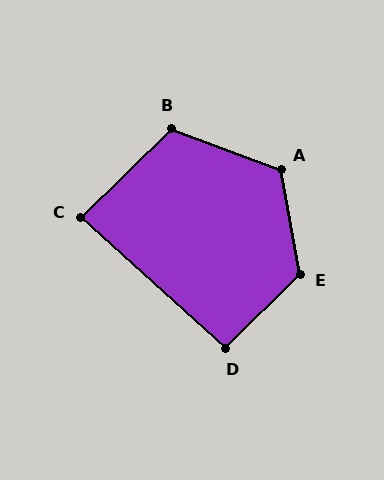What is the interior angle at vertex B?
Approximately 115 degrees (obtuse).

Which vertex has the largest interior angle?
E, at approximately 125 degrees.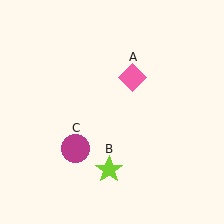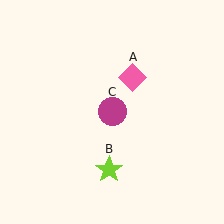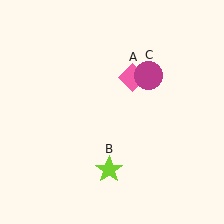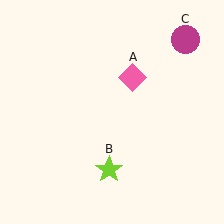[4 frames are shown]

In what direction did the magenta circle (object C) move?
The magenta circle (object C) moved up and to the right.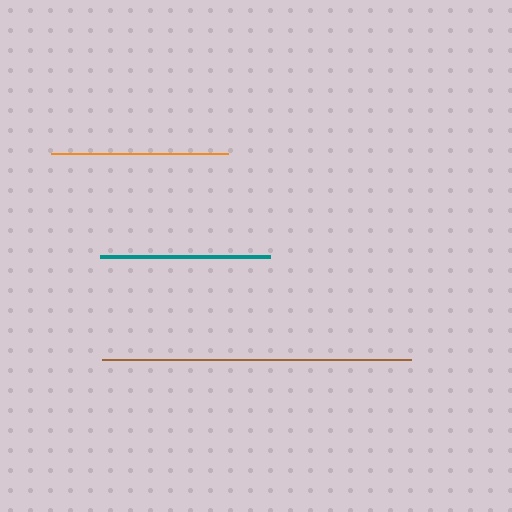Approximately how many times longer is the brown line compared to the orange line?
The brown line is approximately 1.7 times the length of the orange line.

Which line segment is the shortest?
The teal line is the shortest at approximately 171 pixels.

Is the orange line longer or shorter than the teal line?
The orange line is longer than the teal line.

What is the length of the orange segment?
The orange segment is approximately 177 pixels long.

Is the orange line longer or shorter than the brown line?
The brown line is longer than the orange line.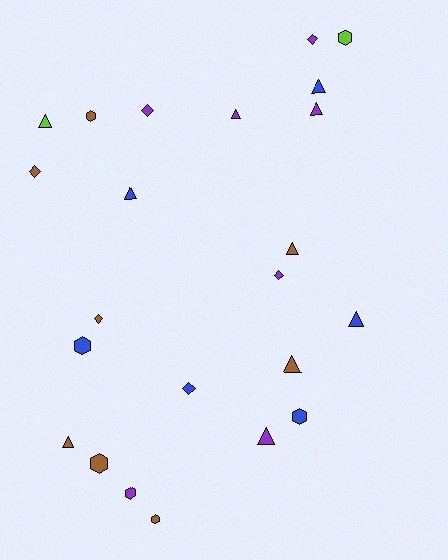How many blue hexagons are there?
There are 2 blue hexagons.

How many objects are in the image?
There are 23 objects.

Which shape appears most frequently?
Triangle, with 10 objects.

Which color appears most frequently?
Brown, with 8 objects.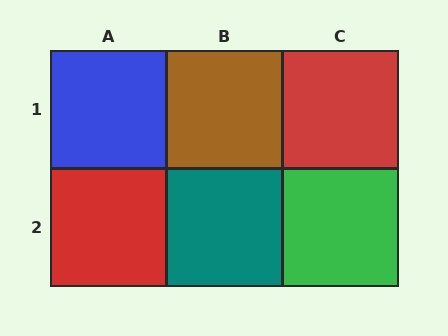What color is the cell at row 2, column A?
Red.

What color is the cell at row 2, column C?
Green.